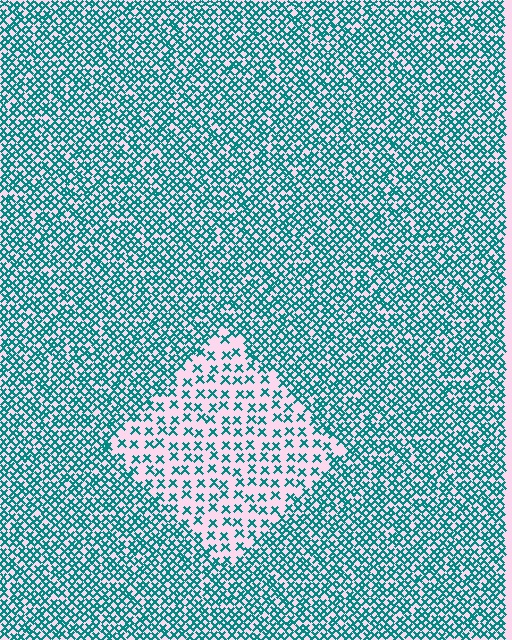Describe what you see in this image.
The image contains small teal elements arranged at two different densities. A diamond-shaped region is visible where the elements are less densely packed than the surrounding area.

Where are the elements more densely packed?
The elements are more densely packed outside the diamond boundary.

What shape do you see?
I see a diamond.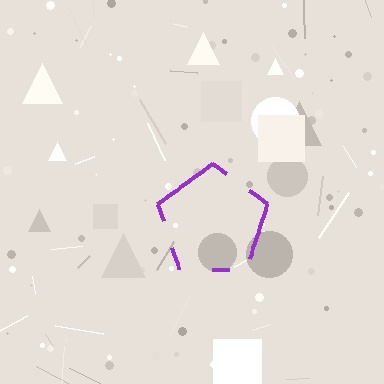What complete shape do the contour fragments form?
The contour fragments form a pentagon.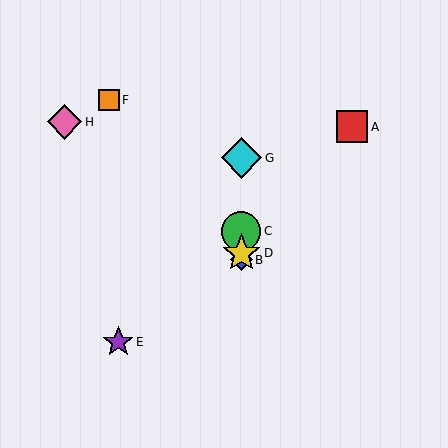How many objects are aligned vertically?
4 objects (B, C, D, G) are aligned vertically.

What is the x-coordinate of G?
Object G is at x≈241.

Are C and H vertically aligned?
No, C is at x≈241 and H is at x≈65.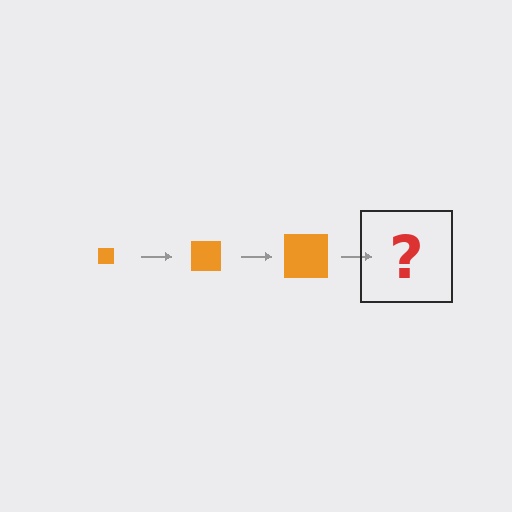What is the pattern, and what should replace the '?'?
The pattern is that the square gets progressively larger each step. The '?' should be an orange square, larger than the previous one.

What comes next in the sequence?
The next element should be an orange square, larger than the previous one.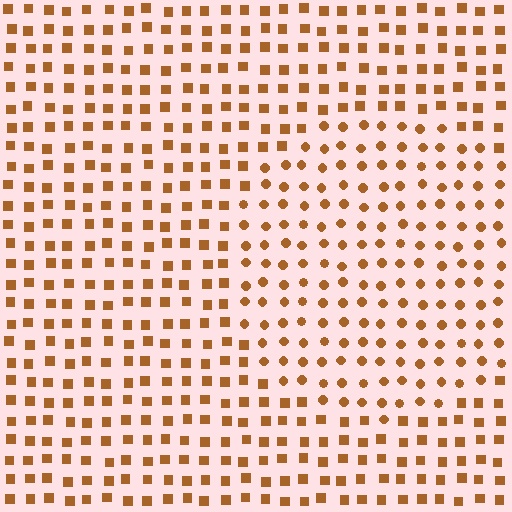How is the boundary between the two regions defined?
The boundary is defined by a change in element shape: circles inside vs. squares outside. All elements share the same color and spacing.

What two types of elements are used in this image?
The image uses circles inside the circle region and squares outside it.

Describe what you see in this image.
The image is filled with small brown elements arranged in a uniform grid. A circle-shaped region contains circles, while the surrounding area contains squares. The boundary is defined purely by the change in element shape.